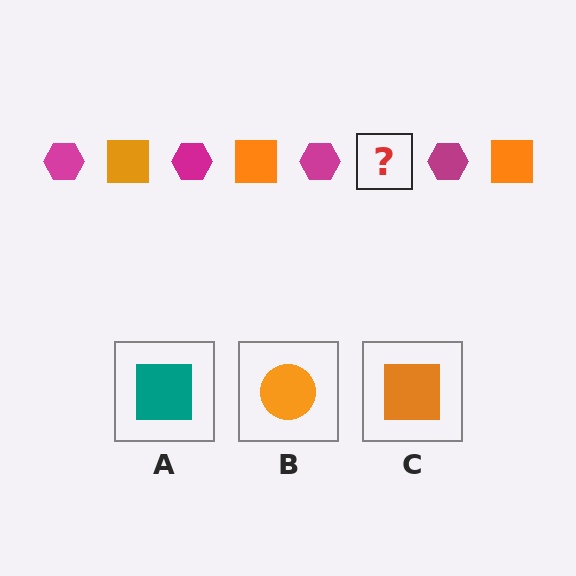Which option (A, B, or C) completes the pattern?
C.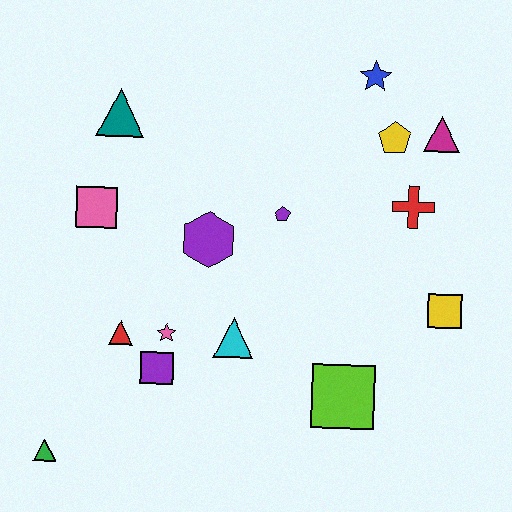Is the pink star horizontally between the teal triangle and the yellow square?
Yes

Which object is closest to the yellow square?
The red cross is closest to the yellow square.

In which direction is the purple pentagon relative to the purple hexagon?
The purple pentagon is to the right of the purple hexagon.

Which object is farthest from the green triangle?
The magenta triangle is farthest from the green triangle.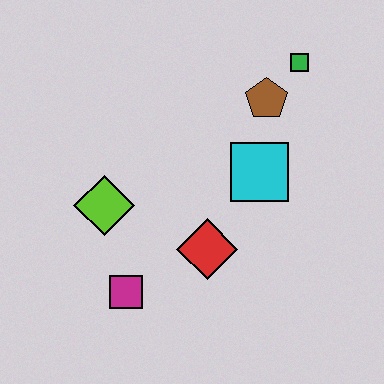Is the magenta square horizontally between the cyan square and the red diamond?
No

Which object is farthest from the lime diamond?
The green square is farthest from the lime diamond.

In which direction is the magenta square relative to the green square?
The magenta square is below the green square.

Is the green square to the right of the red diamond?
Yes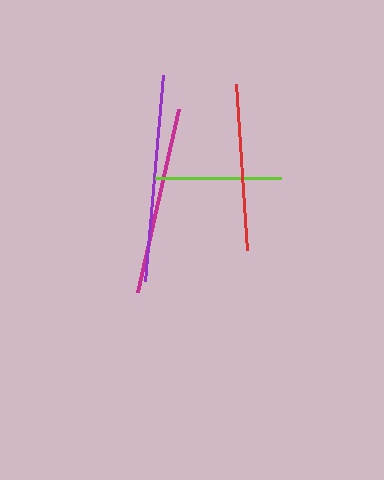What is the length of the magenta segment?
The magenta segment is approximately 188 pixels long.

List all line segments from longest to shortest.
From longest to shortest: purple, magenta, red, lime.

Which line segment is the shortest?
The lime line is the shortest at approximately 126 pixels.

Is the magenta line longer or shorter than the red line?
The magenta line is longer than the red line.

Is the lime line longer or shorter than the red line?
The red line is longer than the lime line.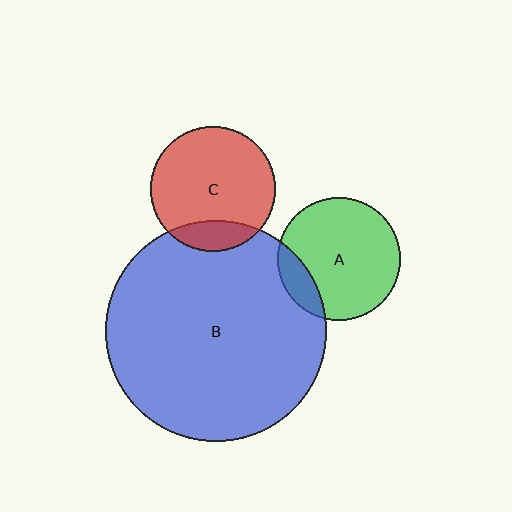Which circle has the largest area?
Circle B (blue).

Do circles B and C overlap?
Yes.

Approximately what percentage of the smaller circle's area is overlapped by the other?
Approximately 15%.